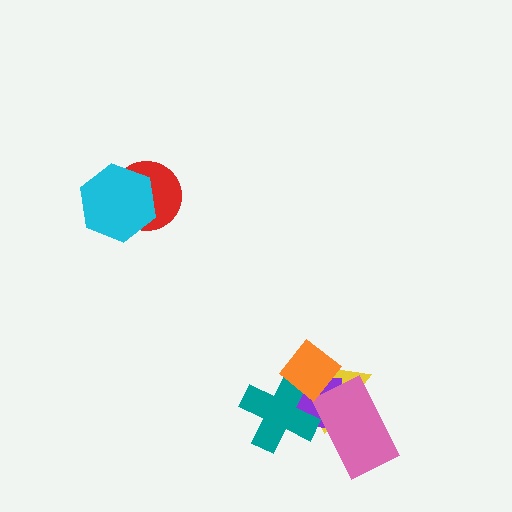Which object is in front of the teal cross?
The orange diamond is in front of the teal cross.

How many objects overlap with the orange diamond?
3 objects overlap with the orange diamond.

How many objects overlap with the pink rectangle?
2 objects overlap with the pink rectangle.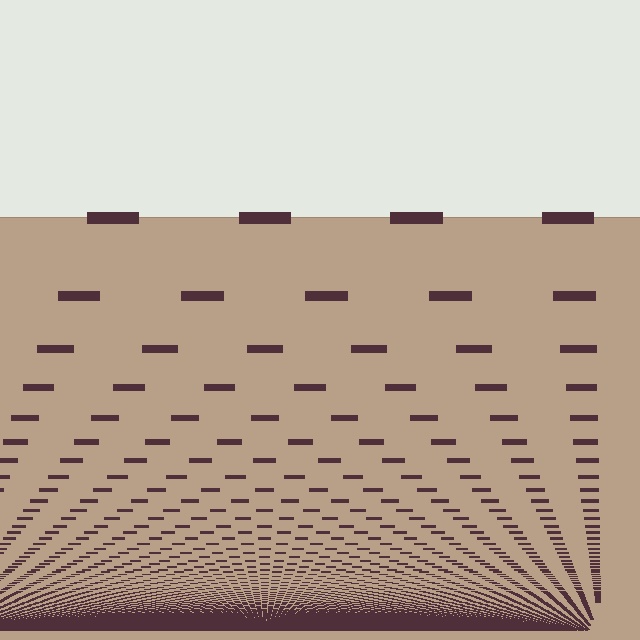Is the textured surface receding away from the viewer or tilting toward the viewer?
The surface appears to tilt toward the viewer. Texture elements get larger and sparser toward the top.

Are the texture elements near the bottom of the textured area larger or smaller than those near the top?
Smaller. The gradient is inverted — elements near the bottom are smaller and denser.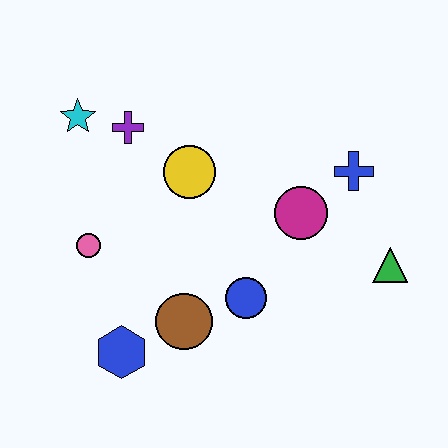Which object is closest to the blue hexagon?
The brown circle is closest to the blue hexagon.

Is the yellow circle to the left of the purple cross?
No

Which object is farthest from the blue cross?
The blue hexagon is farthest from the blue cross.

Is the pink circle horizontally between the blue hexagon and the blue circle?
No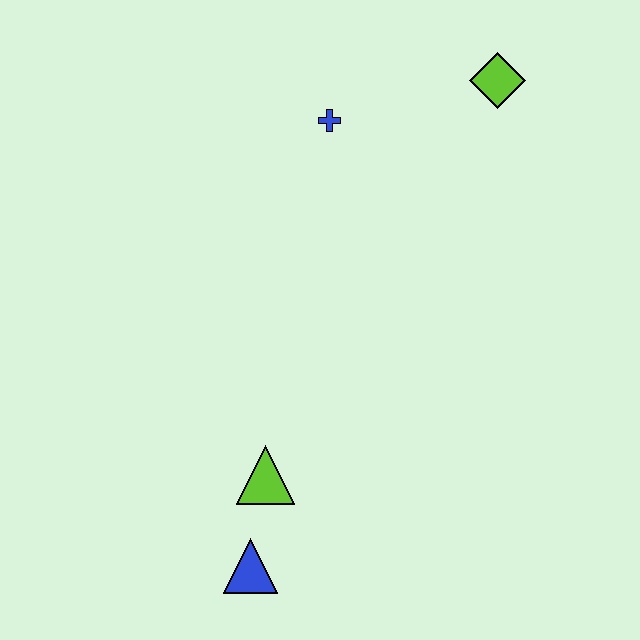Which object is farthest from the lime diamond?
The blue triangle is farthest from the lime diamond.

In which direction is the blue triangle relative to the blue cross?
The blue triangle is below the blue cross.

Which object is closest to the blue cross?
The lime diamond is closest to the blue cross.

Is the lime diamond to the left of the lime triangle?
No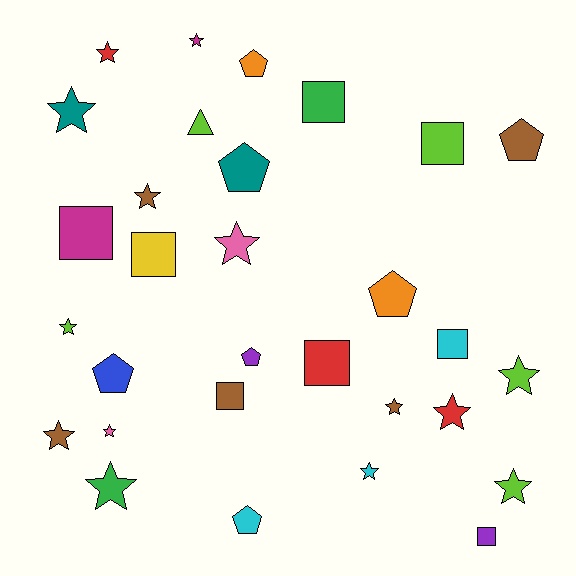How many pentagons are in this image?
There are 7 pentagons.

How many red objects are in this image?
There are 3 red objects.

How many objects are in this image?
There are 30 objects.